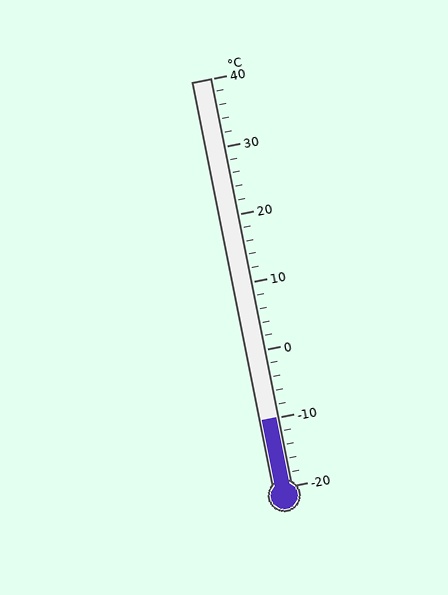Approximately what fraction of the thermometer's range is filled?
The thermometer is filled to approximately 15% of its range.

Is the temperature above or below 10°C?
The temperature is below 10°C.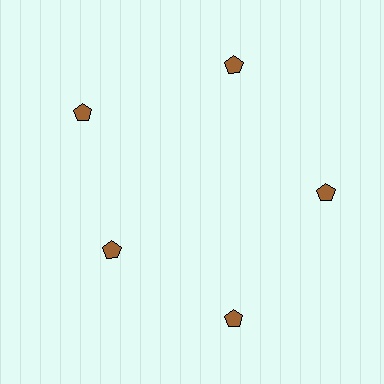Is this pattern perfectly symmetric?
No. The 5 brown pentagons are arranged in a ring, but one element near the 8 o'clock position is pulled inward toward the center, breaking the 5-fold rotational symmetry.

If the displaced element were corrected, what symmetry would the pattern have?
It would have 5-fold rotational symmetry — the pattern would map onto itself every 72 degrees.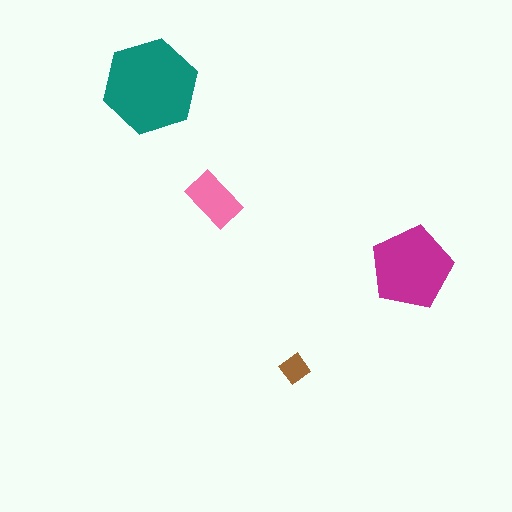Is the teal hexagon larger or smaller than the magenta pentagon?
Larger.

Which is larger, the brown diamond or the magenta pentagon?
The magenta pentagon.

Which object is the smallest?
The brown diamond.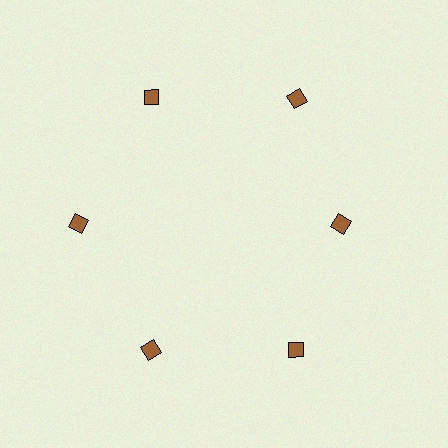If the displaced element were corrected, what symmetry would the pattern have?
It would have 6-fold rotational symmetry — the pattern would map onto itself every 60 degrees.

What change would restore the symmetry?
The symmetry would be restored by moving it outward, back onto the ring so that all 6 diamonds sit at equal angles and equal distance from the center.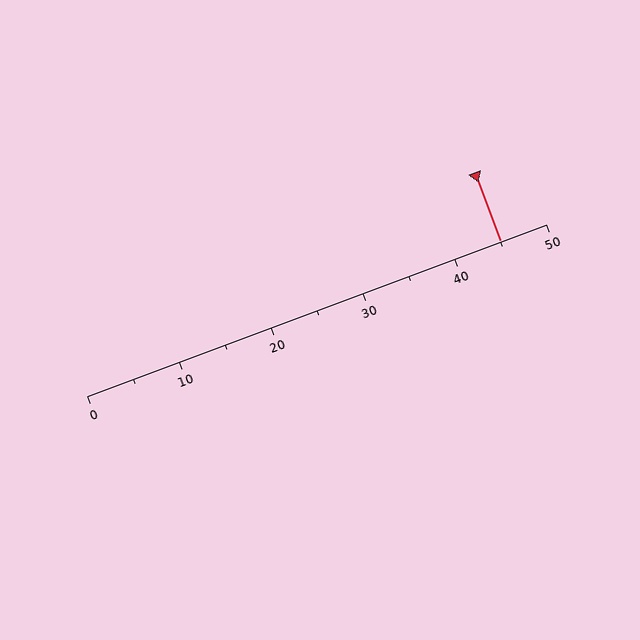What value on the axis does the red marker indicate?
The marker indicates approximately 45.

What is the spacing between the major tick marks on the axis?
The major ticks are spaced 10 apart.